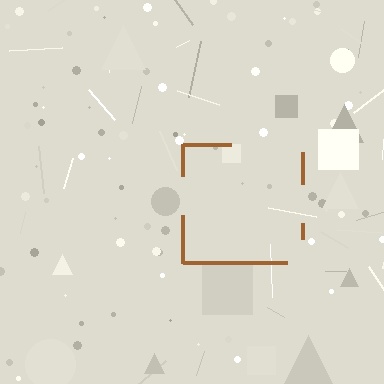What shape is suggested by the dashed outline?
The dashed outline suggests a square.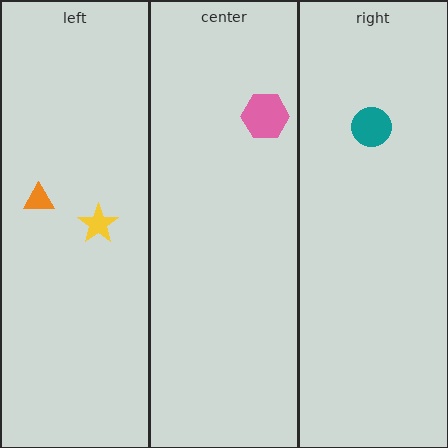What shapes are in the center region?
The pink hexagon.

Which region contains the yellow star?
The left region.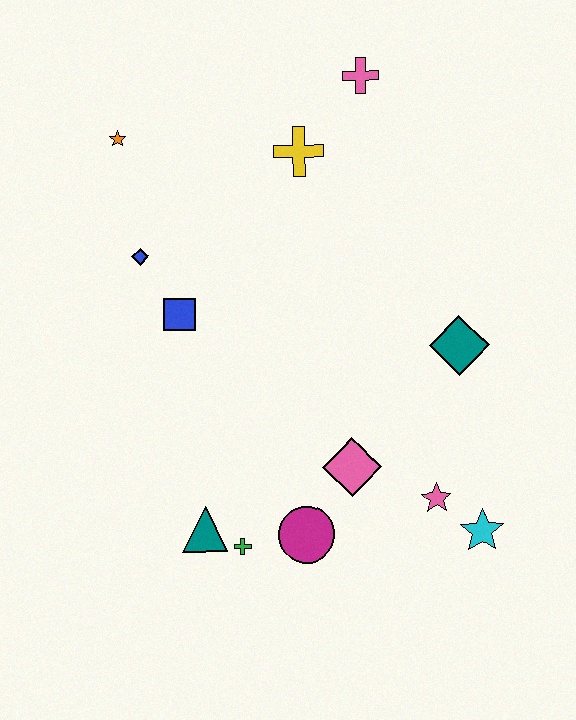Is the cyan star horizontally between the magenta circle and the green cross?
No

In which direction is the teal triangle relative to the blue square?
The teal triangle is below the blue square.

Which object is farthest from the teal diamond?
The orange star is farthest from the teal diamond.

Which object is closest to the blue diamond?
The blue square is closest to the blue diamond.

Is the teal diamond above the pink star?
Yes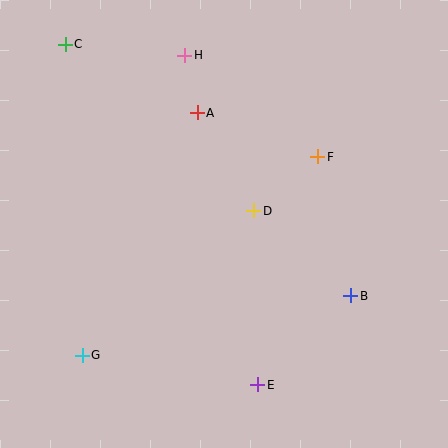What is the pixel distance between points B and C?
The distance between B and C is 380 pixels.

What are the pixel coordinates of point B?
Point B is at (351, 296).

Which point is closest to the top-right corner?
Point F is closest to the top-right corner.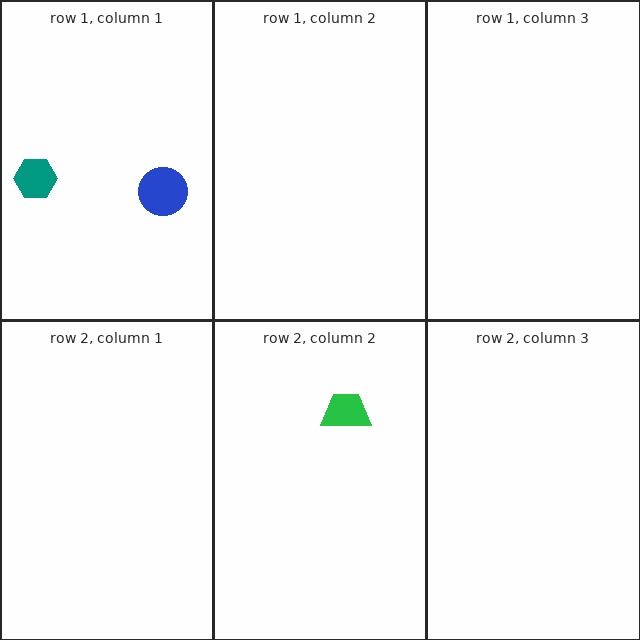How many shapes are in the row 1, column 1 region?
2.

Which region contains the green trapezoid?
The row 2, column 2 region.